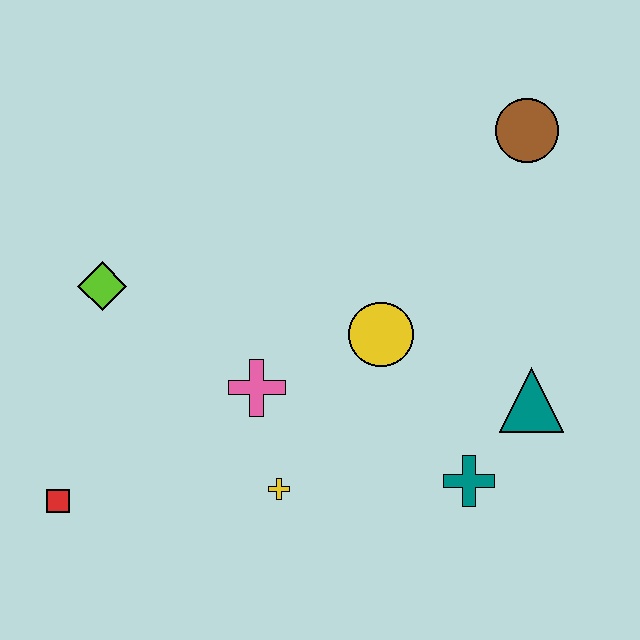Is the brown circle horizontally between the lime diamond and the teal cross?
No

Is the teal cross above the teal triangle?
No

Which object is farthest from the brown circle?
The red square is farthest from the brown circle.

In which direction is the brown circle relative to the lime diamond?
The brown circle is to the right of the lime diamond.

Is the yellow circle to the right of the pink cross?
Yes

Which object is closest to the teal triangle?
The teal cross is closest to the teal triangle.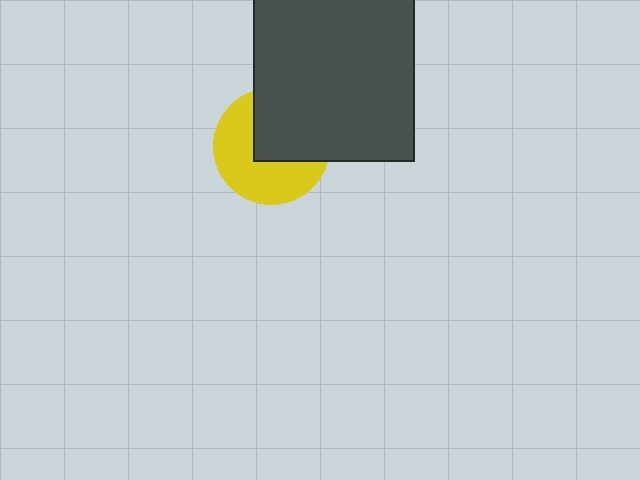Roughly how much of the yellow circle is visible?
About half of it is visible (roughly 55%).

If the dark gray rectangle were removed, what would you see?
You would see the complete yellow circle.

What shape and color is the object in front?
The object in front is a dark gray rectangle.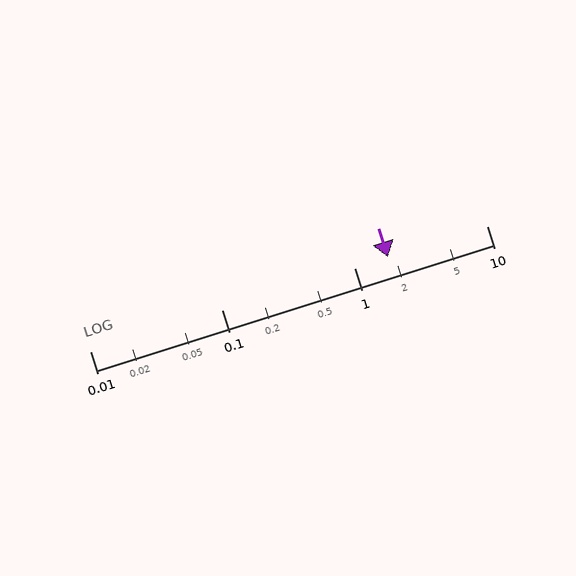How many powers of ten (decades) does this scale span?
The scale spans 3 decades, from 0.01 to 10.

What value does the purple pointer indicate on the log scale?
The pointer indicates approximately 1.8.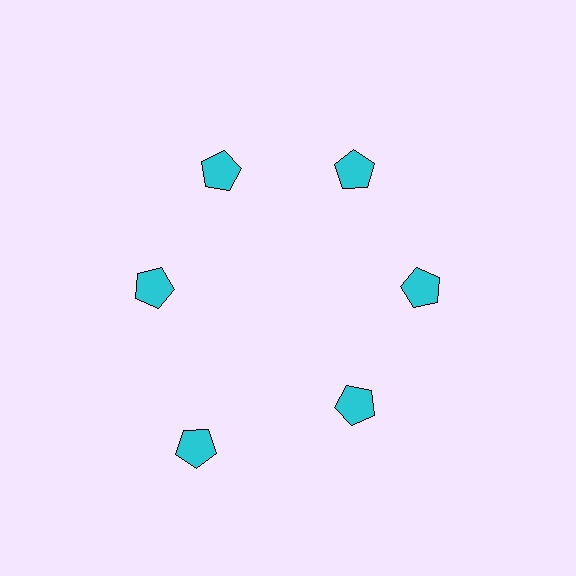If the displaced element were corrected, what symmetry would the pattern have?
It would have 6-fold rotational symmetry — the pattern would map onto itself every 60 degrees.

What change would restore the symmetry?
The symmetry would be restored by moving it inward, back onto the ring so that all 6 pentagons sit at equal angles and equal distance from the center.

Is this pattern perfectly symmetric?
No. The 6 cyan pentagons are arranged in a ring, but one element near the 7 o'clock position is pushed outward from the center, breaking the 6-fold rotational symmetry.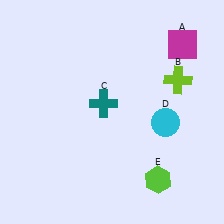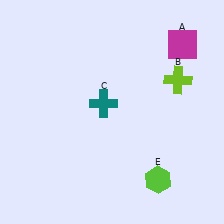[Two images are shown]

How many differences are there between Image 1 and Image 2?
There is 1 difference between the two images.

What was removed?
The cyan circle (D) was removed in Image 2.